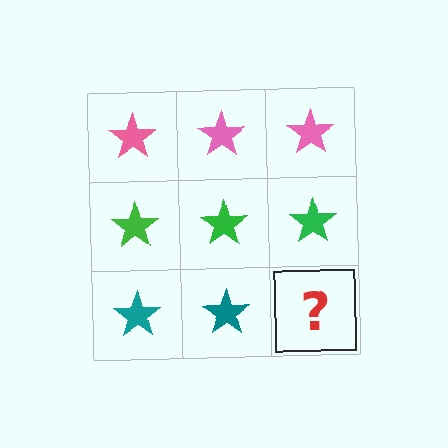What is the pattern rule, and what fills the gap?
The rule is that each row has a consistent color. The gap should be filled with a teal star.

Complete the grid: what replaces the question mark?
The question mark should be replaced with a teal star.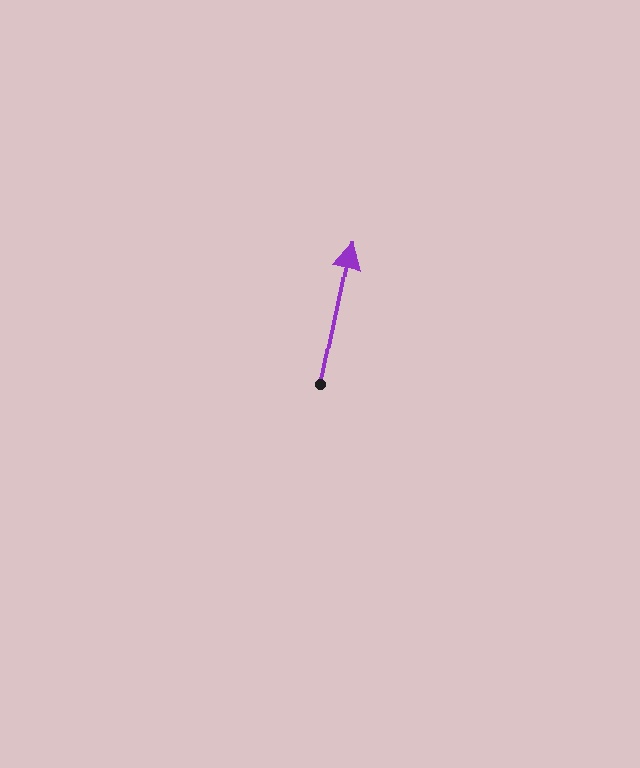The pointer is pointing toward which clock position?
Roughly 12 o'clock.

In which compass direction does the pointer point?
North.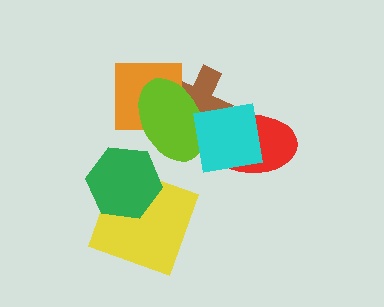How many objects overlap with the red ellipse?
1 object overlaps with the red ellipse.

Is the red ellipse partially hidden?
Yes, it is partially covered by another shape.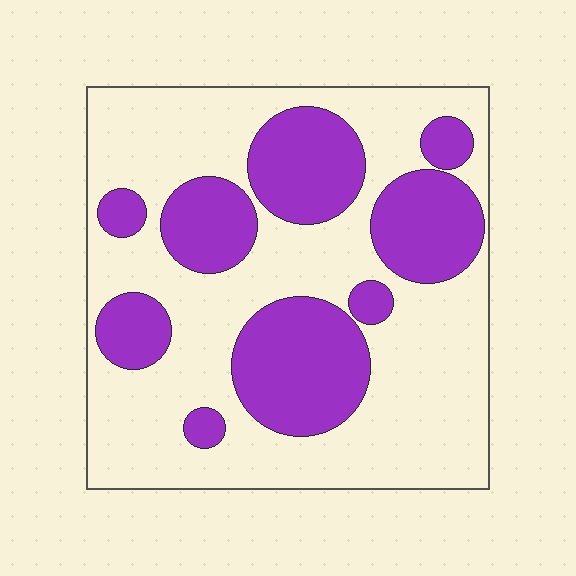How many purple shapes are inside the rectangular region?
9.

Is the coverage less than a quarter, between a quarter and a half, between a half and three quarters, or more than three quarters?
Between a quarter and a half.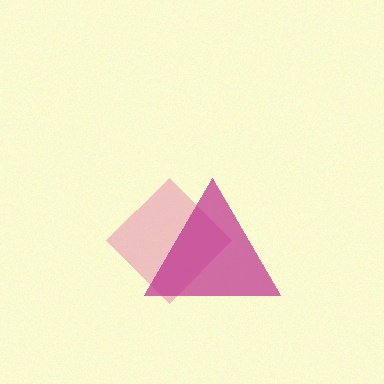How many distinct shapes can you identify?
There are 2 distinct shapes: a pink diamond, a magenta triangle.